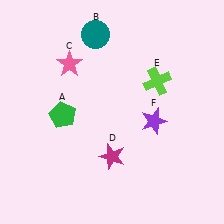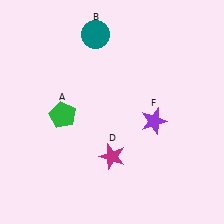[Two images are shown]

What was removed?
The pink star (C), the lime cross (E) were removed in Image 2.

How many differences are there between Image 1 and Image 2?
There are 2 differences between the two images.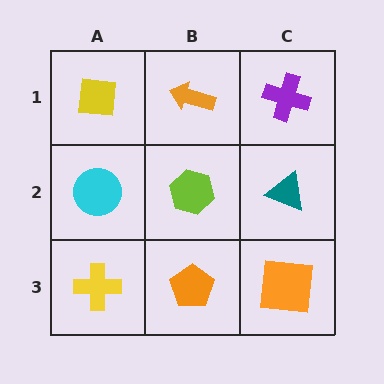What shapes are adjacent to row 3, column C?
A teal triangle (row 2, column C), an orange pentagon (row 3, column B).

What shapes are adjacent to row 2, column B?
An orange arrow (row 1, column B), an orange pentagon (row 3, column B), a cyan circle (row 2, column A), a teal triangle (row 2, column C).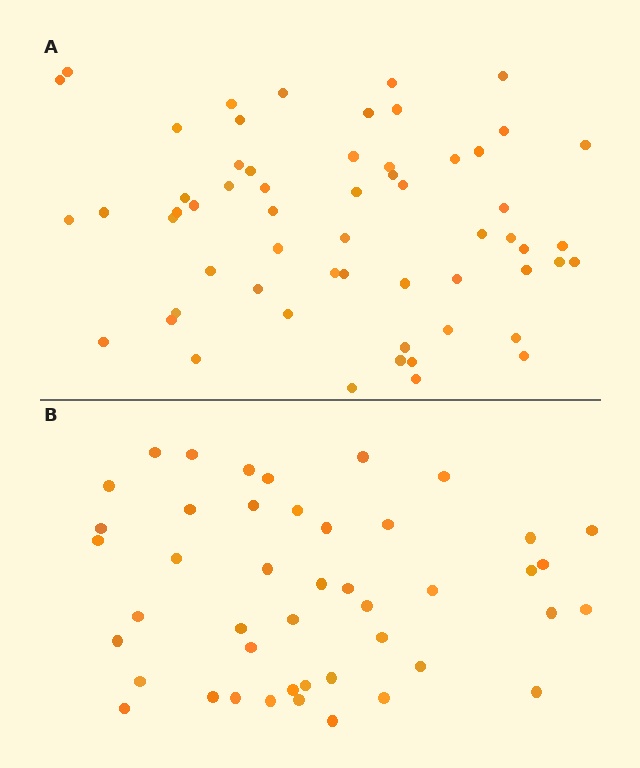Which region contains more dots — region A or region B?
Region A (the top region) has more dots.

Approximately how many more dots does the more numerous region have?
Region A has approximately 15 more dots than region B.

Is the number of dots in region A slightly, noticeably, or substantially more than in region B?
Region A has noticeably more, but not dramatically so. The ratio is roughly 1.3 to 1.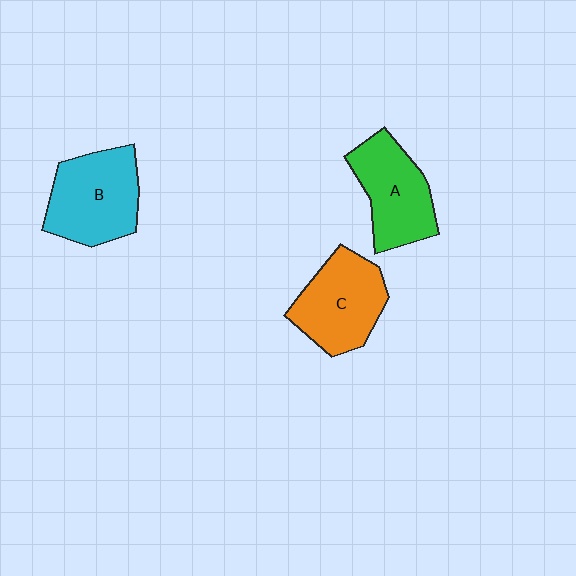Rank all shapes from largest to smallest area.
From largest to smallest: B (cyan), C (orange), A (green).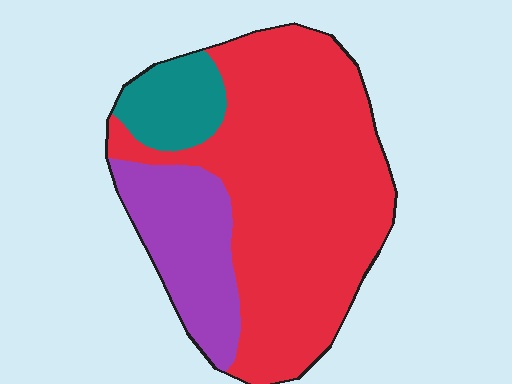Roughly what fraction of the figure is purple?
Purple takes up about one fifth (1/5) of the figure.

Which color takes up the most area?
Red, at roughly 70%.